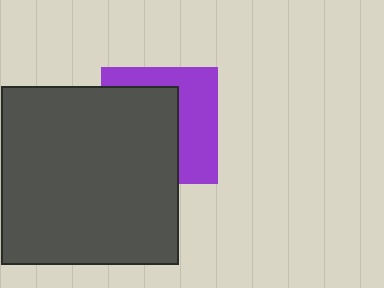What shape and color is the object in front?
The object in front is a dark gray square.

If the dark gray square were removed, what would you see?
You would see the complete purple square.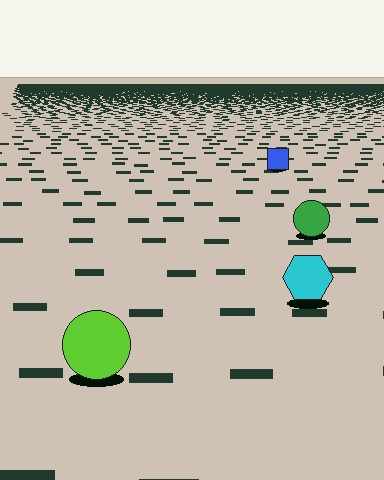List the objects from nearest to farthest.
From nearest to farthest: the lime circle, the cyan hexagon, the green circle, the blue square.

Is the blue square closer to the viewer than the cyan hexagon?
No. The cyan hexagon is closer — you can tell from the texture gradient: the ground texture is coarser near it.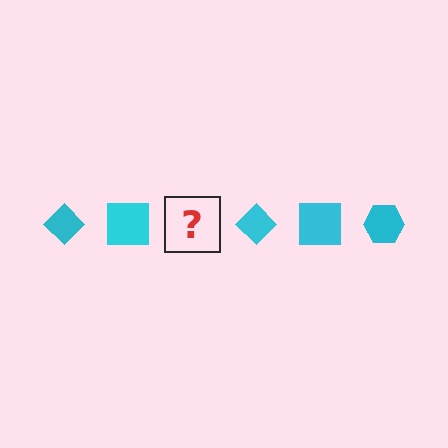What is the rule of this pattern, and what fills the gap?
The rule is that the pattern cycles through diamond, square, hexagon shapes in cyan. The gap should be filled with a cyan hexagon.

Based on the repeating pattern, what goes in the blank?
The blank should be a cyan hexagon.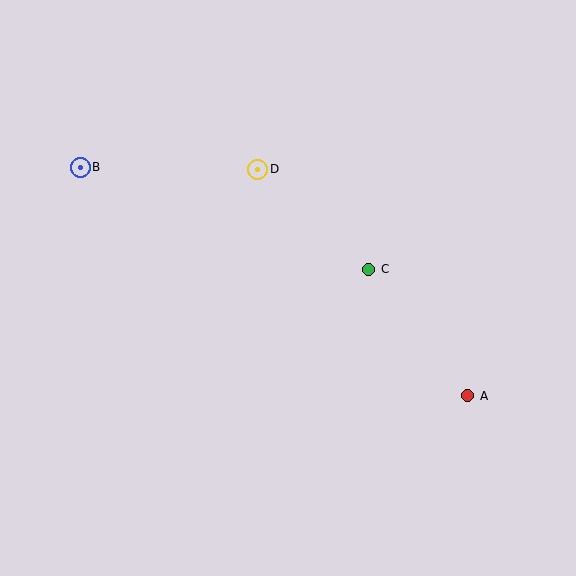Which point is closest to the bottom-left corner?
Point B is closest to the bottom-left corner.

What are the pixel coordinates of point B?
Point B is at (80, 168).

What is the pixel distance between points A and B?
The distance between A and B is 450 pixels.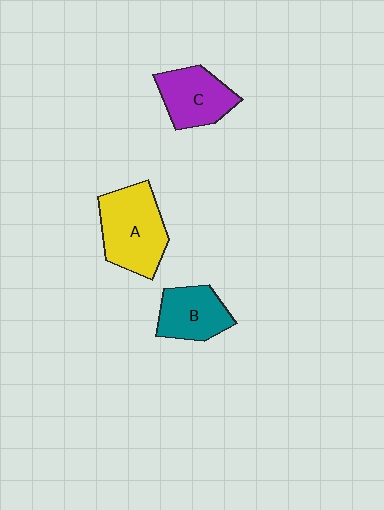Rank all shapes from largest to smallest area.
From largest to smallest: A (yellow), C (purple), B (teal).